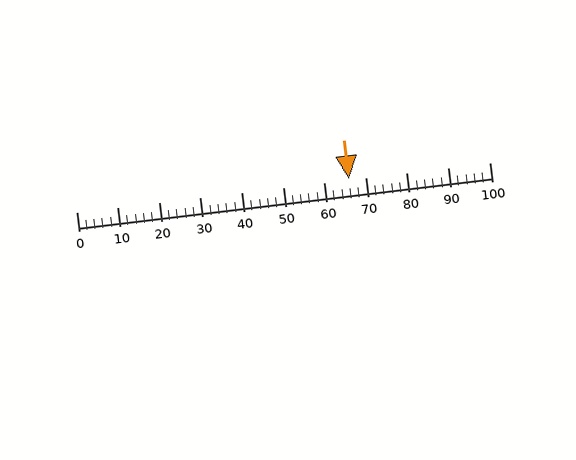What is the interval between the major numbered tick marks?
The major tick marks are spaced 10 units apart.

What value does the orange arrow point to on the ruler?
The orange arrow points to approximately 66.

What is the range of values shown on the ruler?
The ruler shows values from 0 to 100.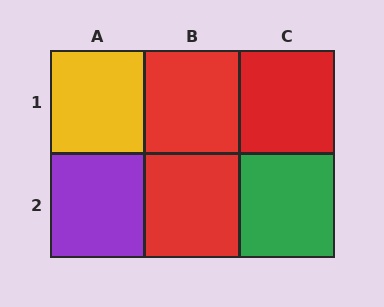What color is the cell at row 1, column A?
Yellow.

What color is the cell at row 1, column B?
Red.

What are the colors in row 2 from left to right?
Purple, red, green.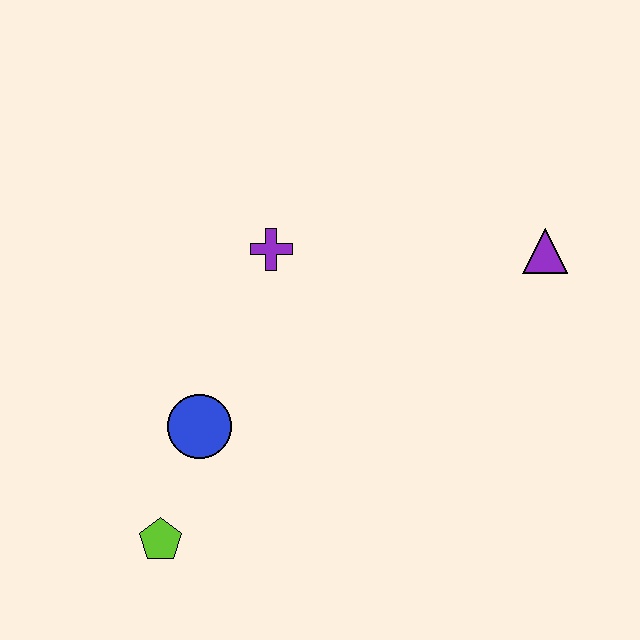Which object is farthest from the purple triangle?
The lime pentagon is farthest from the purple triangle.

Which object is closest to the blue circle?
The lime pentagon is closest to the blue circle.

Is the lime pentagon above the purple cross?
No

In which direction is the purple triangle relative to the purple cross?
The purple triangle is to the right of the purple cross.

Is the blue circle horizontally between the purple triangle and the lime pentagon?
Yes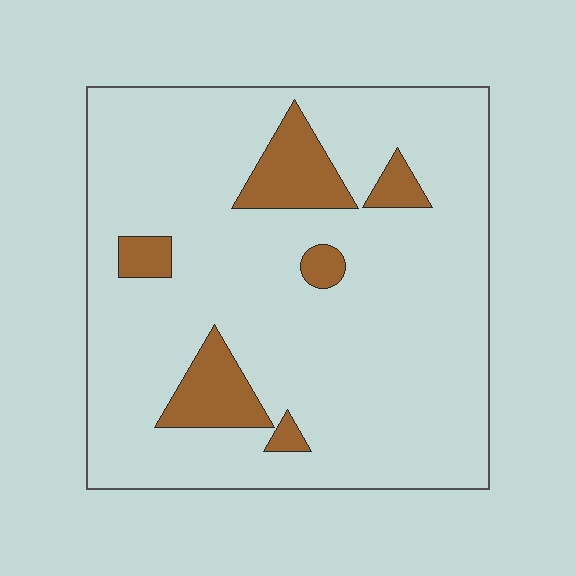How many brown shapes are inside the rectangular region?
6.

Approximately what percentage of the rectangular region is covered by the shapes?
Approximately 15%.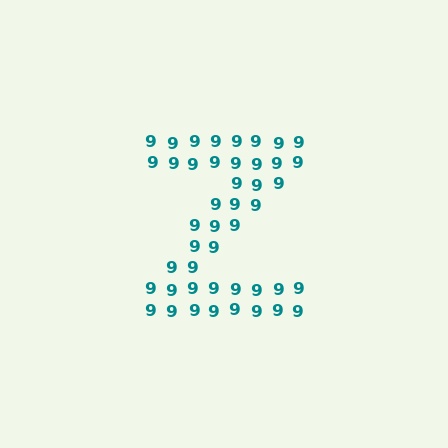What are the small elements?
The small elements are digit 9's.